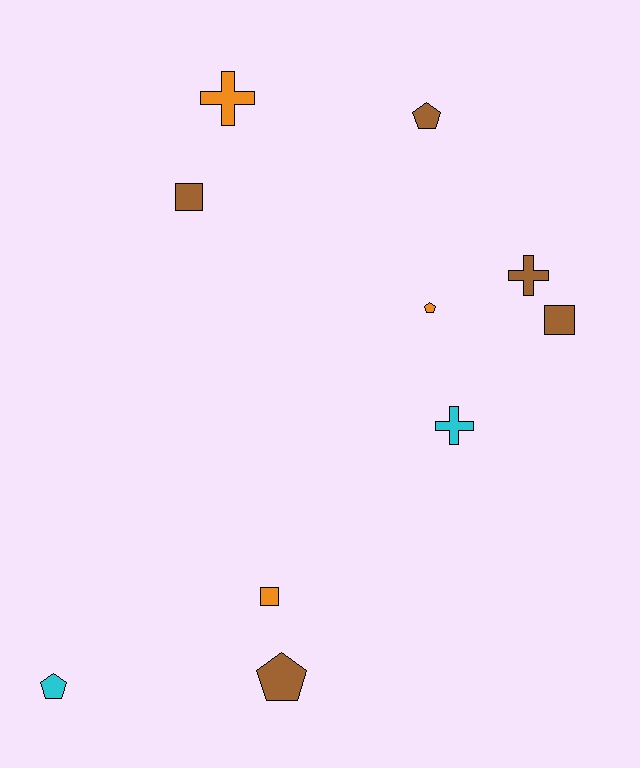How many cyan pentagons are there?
There is 1 cyan pentagon.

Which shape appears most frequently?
Pentagon, with 4 objects.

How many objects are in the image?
There are 10 objects.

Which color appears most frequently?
Brown, with 5 objects.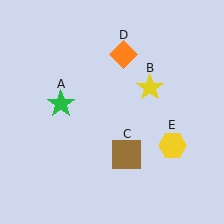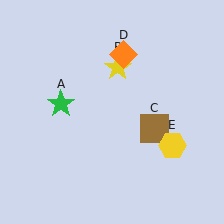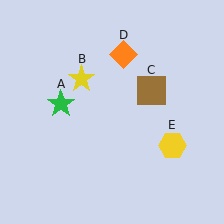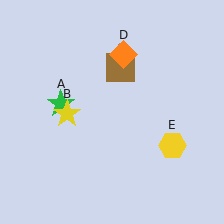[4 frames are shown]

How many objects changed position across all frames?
2 objects changed position: yellow star (object B), brown square (object C).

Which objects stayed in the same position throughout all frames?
Green star (object A) and orange diamond (object D) and yellow hexagon (object E) remained stationary.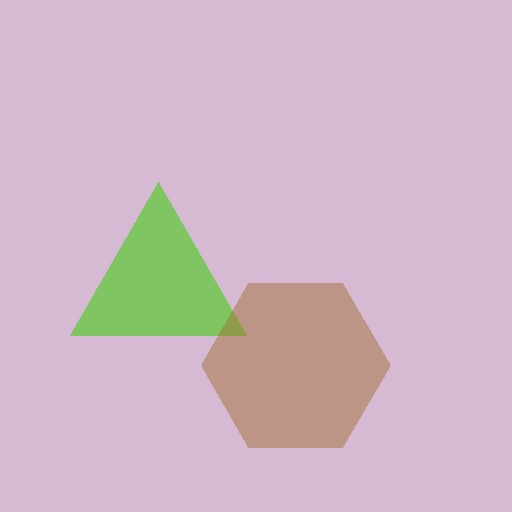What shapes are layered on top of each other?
The layered shapes are: a lime triangle, a brown hexagon.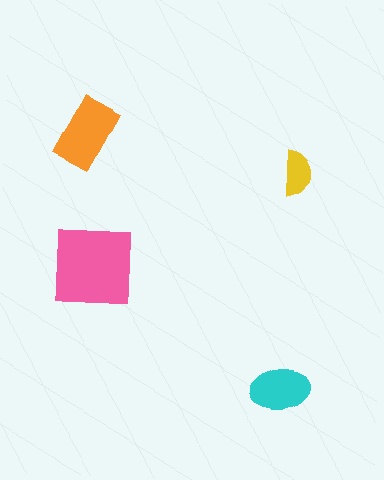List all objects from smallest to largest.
The yellow semicircle, the cyan ellipse, the orange rectangle, the pink square.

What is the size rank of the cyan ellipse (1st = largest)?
3rd.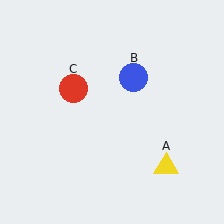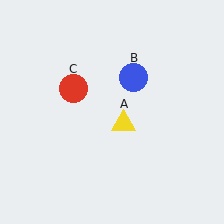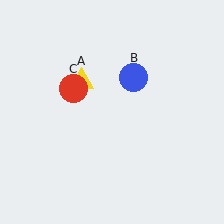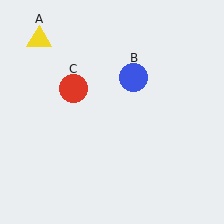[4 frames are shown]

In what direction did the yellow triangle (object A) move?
The yellow triangle (object A) moved up and to the left.